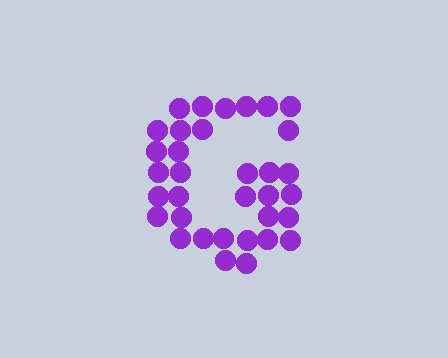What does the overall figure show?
The overall figure shows the letter G.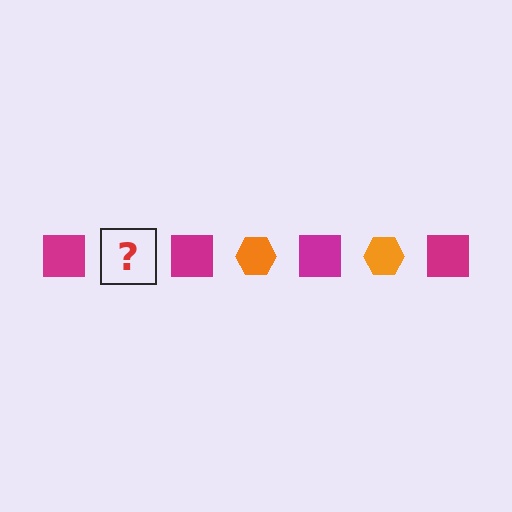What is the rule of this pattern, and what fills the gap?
The rule is that the pattern alternates between magenta square and orange hexagon. The gap should be filled with an orange hexagon.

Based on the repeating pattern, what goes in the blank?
The blank should be an orange hexagon.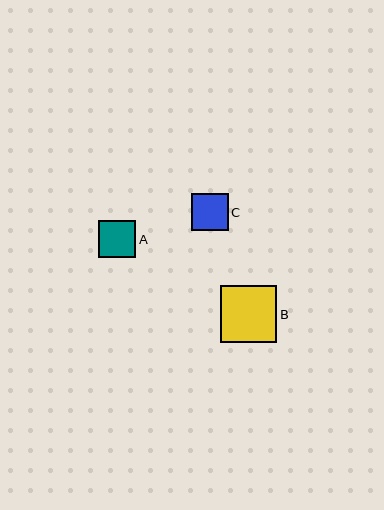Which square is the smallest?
Square C is the smallest with a size of approximately 36 pixels.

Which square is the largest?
Square B is the largest with a size of approximately 56 pixels.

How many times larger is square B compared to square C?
Square B is approximately 1.5 times the size of square C.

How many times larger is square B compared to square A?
Square B is approximately 1.5 times the size of square A.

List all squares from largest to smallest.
From largest to smallest: B, A, C.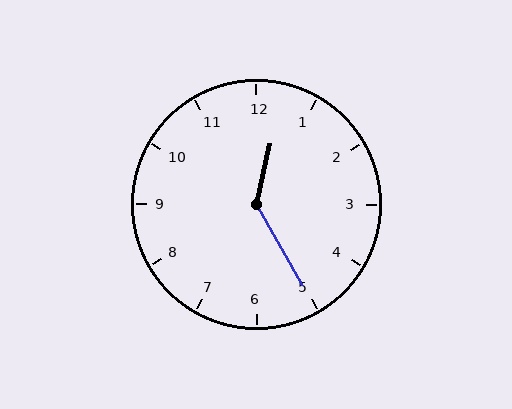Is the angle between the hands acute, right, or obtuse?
It is obtuse.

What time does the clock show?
12:25.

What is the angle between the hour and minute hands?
Approximately 138 degrees.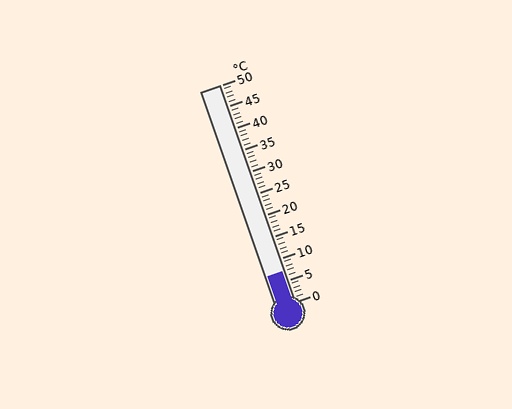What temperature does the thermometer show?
The thermometer shows approximately 7°C.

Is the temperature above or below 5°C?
The temperature is above 5°C.